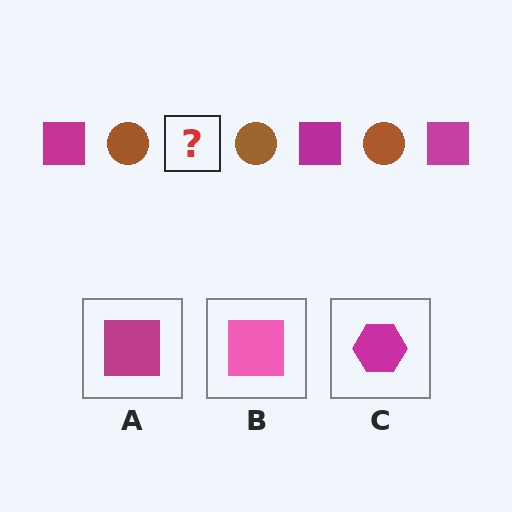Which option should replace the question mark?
Option A.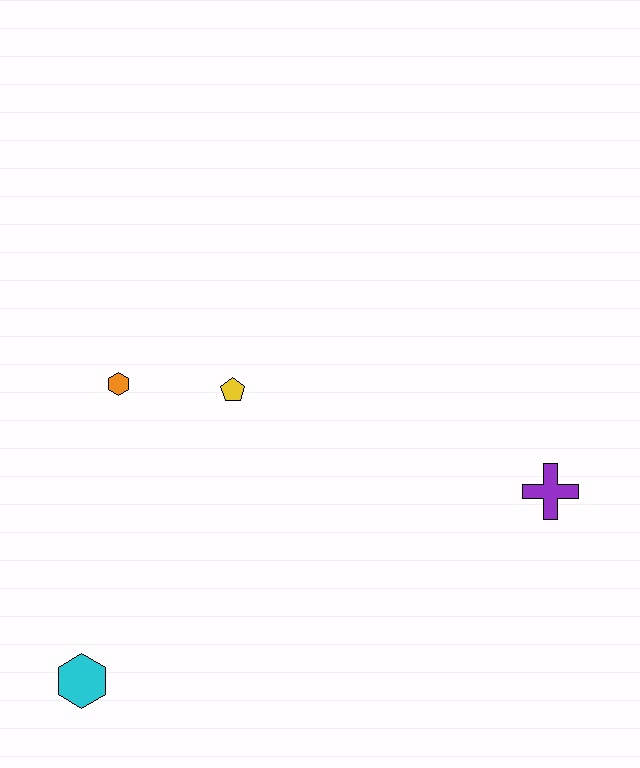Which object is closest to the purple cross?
The yellow pentagon is closest to the purple cross.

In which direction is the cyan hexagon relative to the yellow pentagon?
The cyan hexagon is below the yellow pentagon.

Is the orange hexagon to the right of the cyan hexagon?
Yes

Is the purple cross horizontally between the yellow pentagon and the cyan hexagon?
No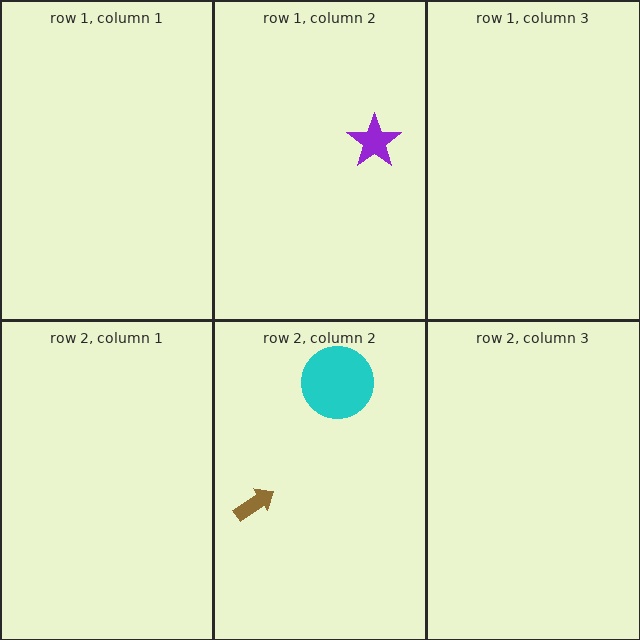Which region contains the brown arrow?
The row 2, column 2 region.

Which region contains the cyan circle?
The row 2, column 2 region.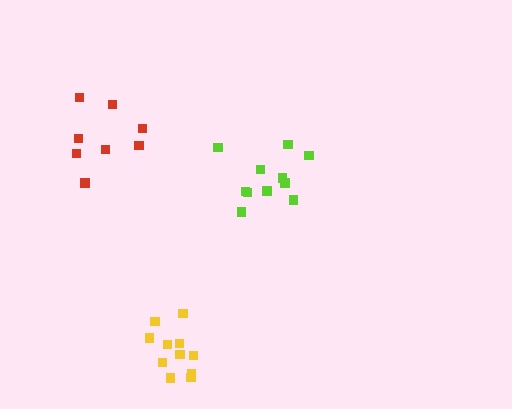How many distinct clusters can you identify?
There are 3 distinct clusters.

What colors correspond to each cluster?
The clusters are colored: lime, yellow, red.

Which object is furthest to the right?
The lime cluster is rightmost.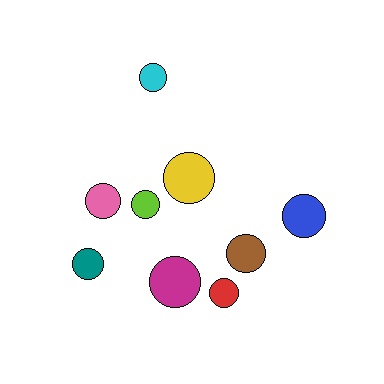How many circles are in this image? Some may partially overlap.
There are 9 circles.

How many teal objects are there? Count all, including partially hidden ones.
There is 1 teal object.